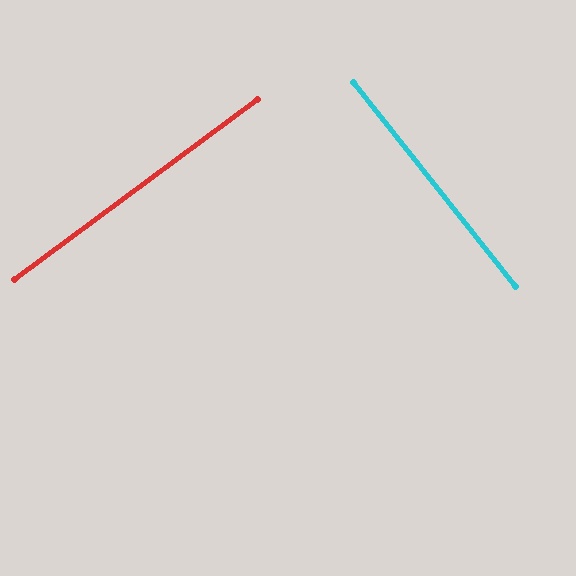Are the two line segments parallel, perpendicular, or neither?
Perpendicular — they meet at approximately 88°.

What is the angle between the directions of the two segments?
Approximately 88 degrees.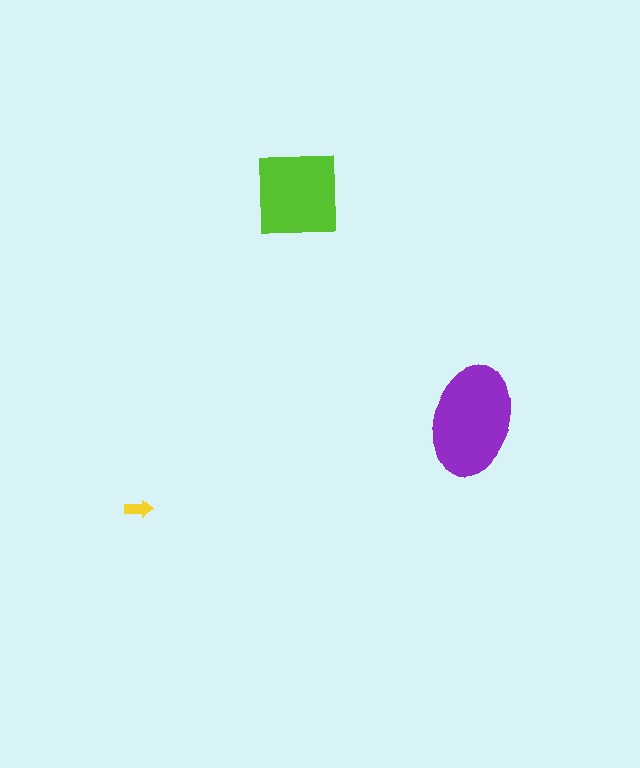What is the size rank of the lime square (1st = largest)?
2nd.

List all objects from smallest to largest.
The yellow arrow, the lime square, the purple ellipse.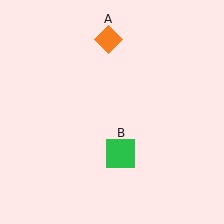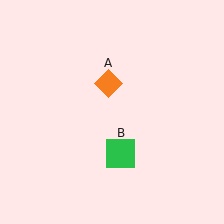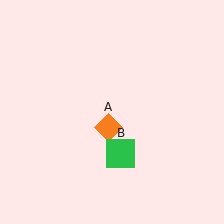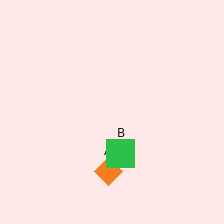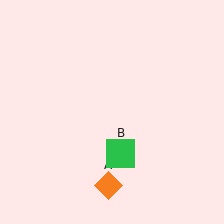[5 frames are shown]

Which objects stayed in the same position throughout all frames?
Green square (object B) remained stationary.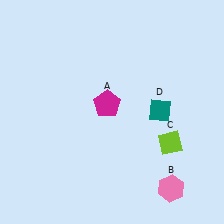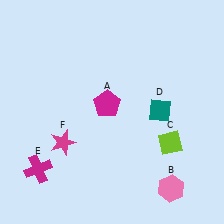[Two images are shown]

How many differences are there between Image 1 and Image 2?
There are 2 differences between the two images.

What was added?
A magenta cross (E), a magenta star (F) were added in Image 2.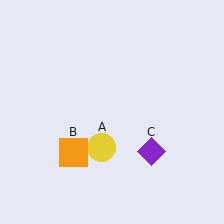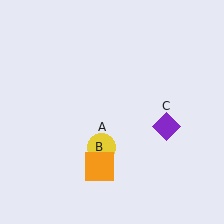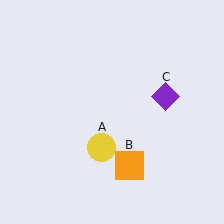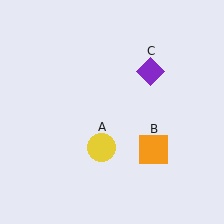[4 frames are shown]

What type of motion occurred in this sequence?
The orange square (object B), purple diamond (object C) rotated counterclockwise around the center of the scene.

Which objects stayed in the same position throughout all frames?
Yellow circle (object A) remained stationary.